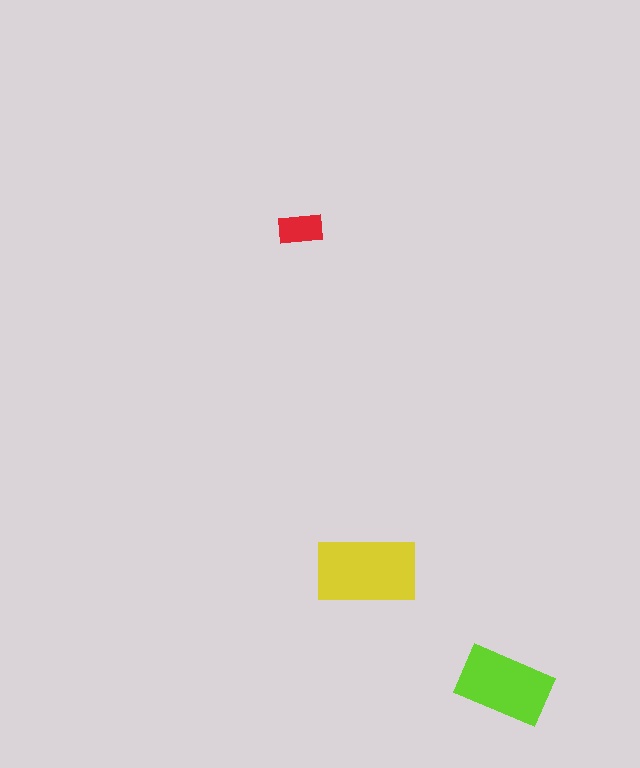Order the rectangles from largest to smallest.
the yellow one, the lime one, the red one.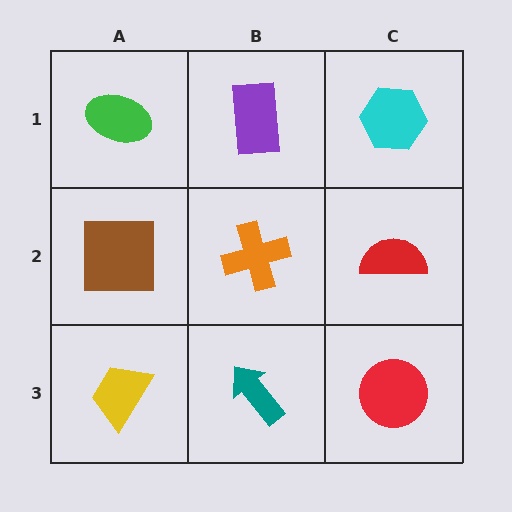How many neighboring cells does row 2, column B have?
4.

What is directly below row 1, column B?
An orange cross.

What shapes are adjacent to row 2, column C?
A cyan hexagon (row 1, column C), a red circle (row 3, column C), an orange cross (row 2, column B).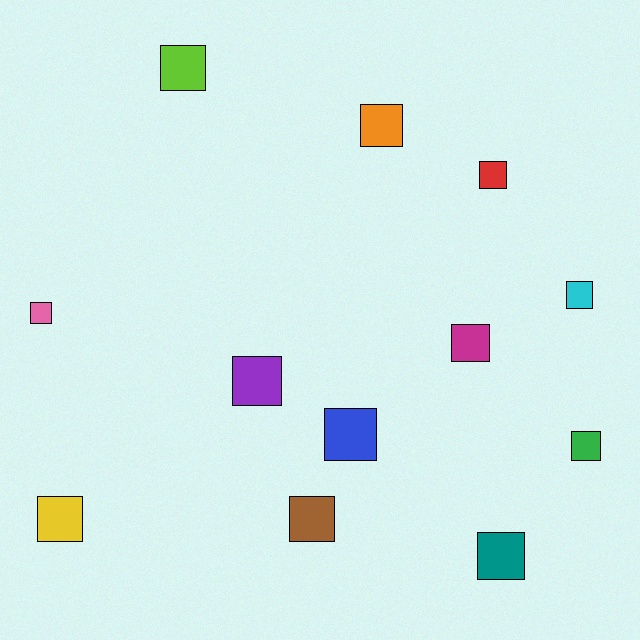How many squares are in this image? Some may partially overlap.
There are 12 squares.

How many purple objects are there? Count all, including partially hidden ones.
There is 1 purple object.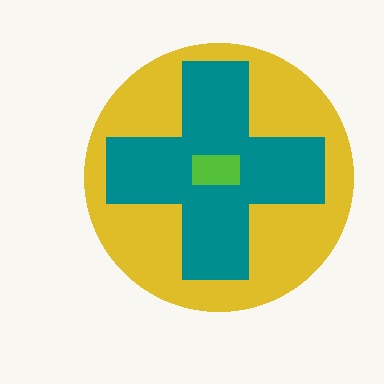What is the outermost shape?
The yellow circle.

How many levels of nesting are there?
3.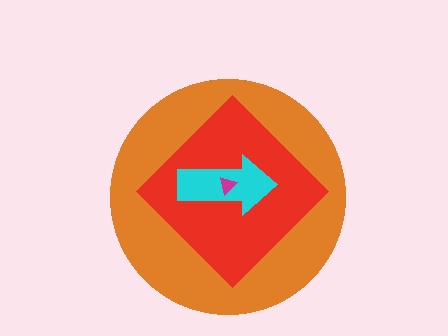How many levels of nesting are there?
4.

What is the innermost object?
The magenta triangle.